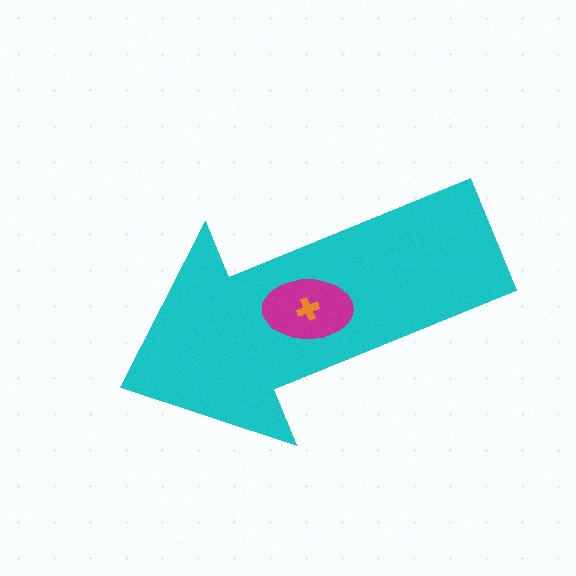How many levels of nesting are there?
3.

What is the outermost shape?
The cyan arrow.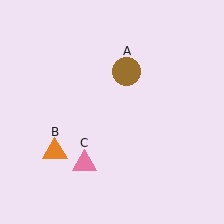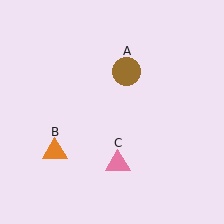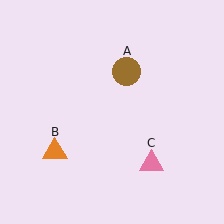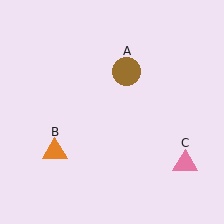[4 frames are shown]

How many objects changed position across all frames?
1 object changed position: pink triangle (object C).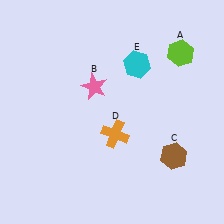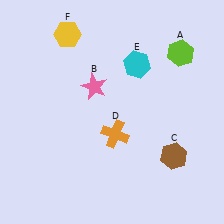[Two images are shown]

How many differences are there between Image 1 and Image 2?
There is 1 difference between the two images.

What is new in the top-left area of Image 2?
A yellow hexagon (F) was added in the top-left area of Image 2.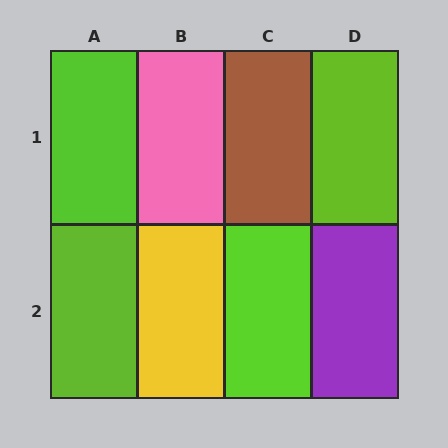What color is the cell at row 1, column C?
Brown.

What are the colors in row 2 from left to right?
Lime, yellow, lime, purple.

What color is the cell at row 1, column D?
Lime.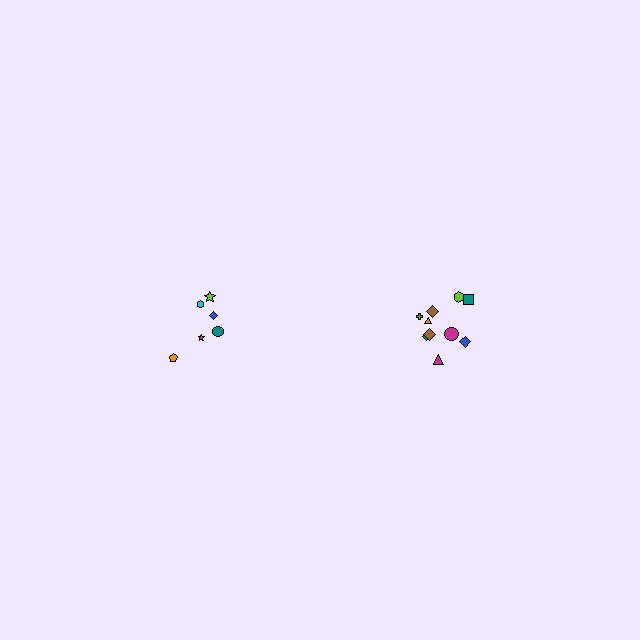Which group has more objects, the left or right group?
The right group.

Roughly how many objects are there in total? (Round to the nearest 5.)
Roughly 15 objects in total.